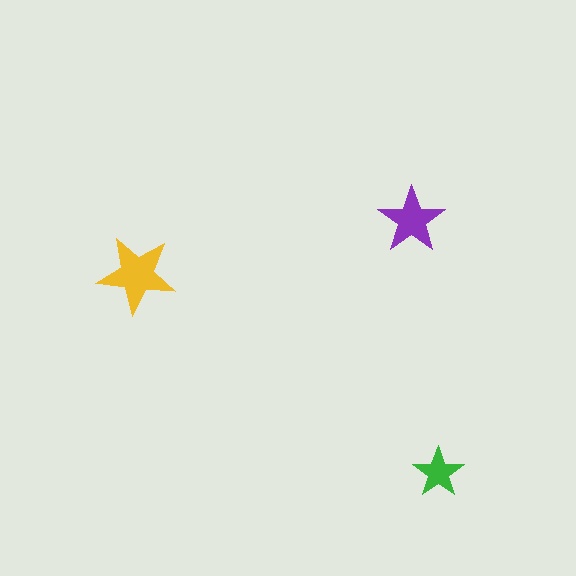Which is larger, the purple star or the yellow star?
The yellow one.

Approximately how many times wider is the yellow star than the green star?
About 1.5 times wider.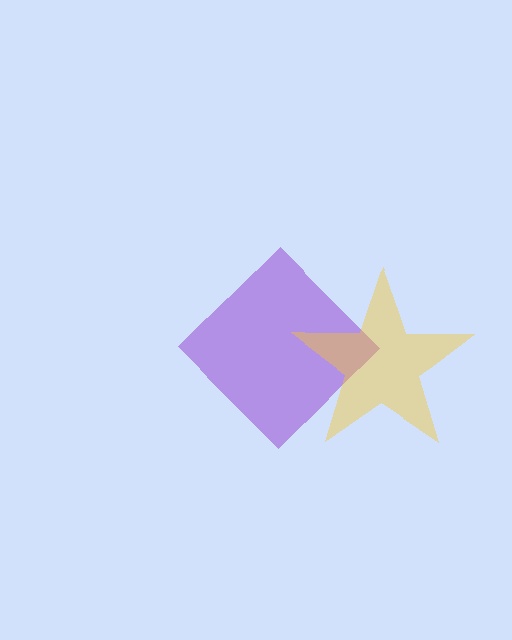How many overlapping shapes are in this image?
There are 2 overlapping shapes in the image.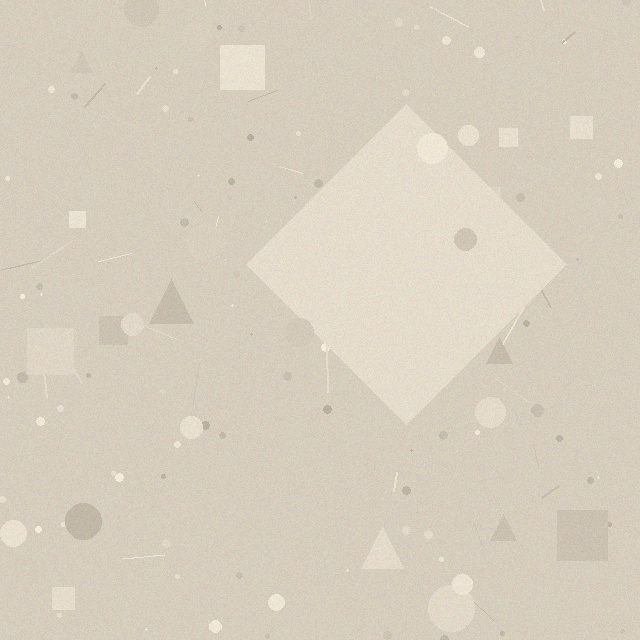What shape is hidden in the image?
A diamond is hidden in the image.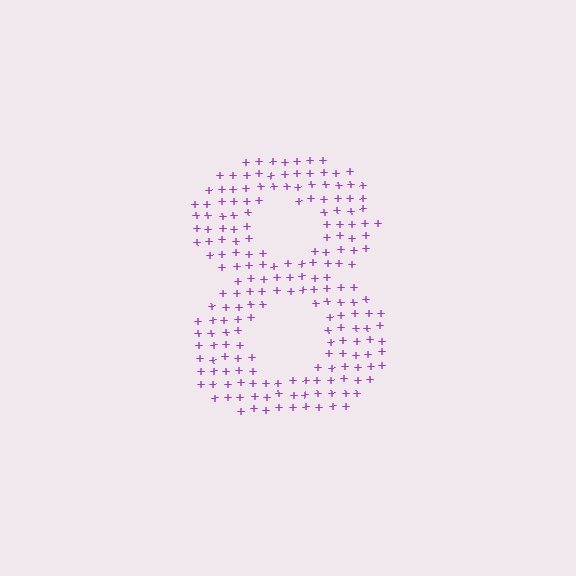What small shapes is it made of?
It is made of small plus signs.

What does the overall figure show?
The overall figure shows the digit 8.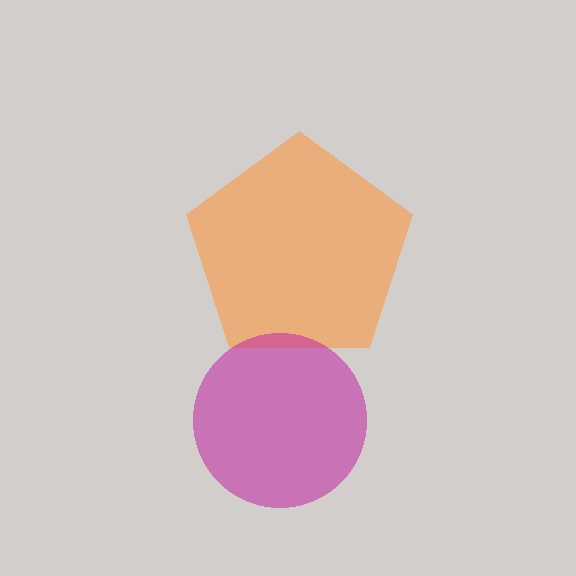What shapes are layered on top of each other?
The layered shapes are: an orange pentagon, a magenta circle.